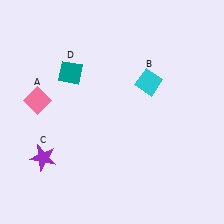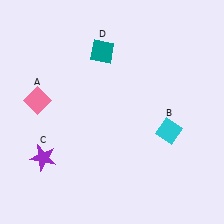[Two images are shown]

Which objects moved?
The objects that moved are: the cyan diamond (B), the teal diamond (D).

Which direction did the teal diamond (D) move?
The teal diamond (D) moved right.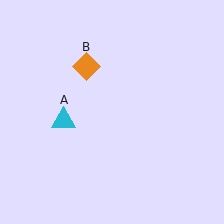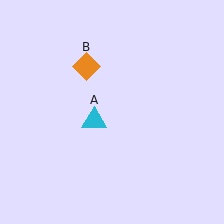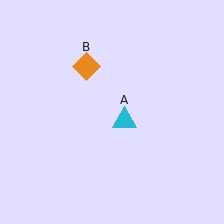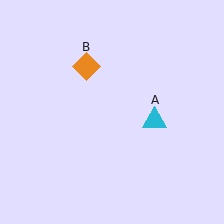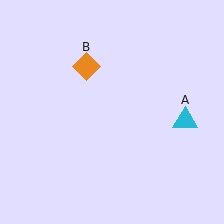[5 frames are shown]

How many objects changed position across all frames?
1 object changed position: cyan triangle (object A).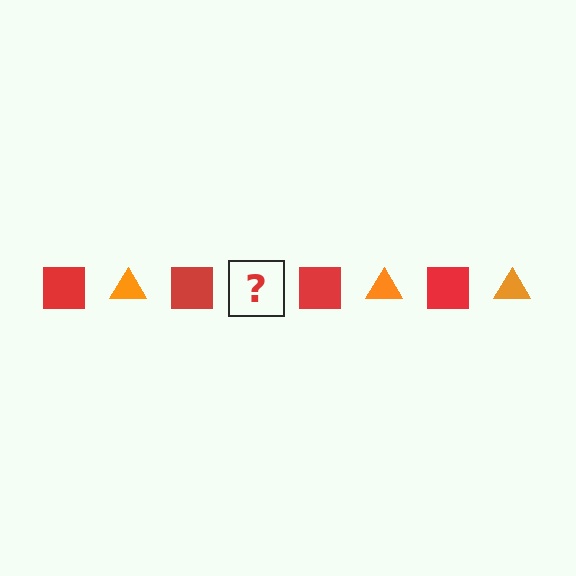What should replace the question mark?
The question mark should be replaced with an orange triangle.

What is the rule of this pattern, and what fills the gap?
The rule is that the pattern alternates between red square and orange triangle. The gap should be filled with an orange triangle.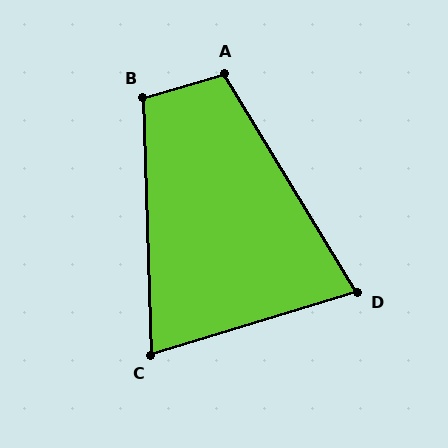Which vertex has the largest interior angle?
A, at approximately 105 degrees.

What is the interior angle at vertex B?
Approximately 105 degrees (obtuse).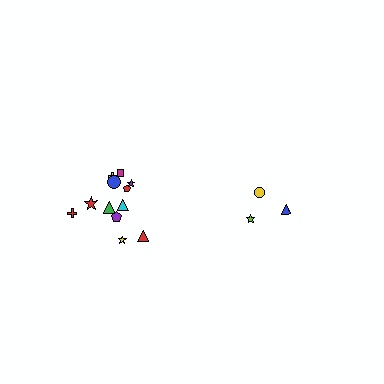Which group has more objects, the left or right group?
The left group.